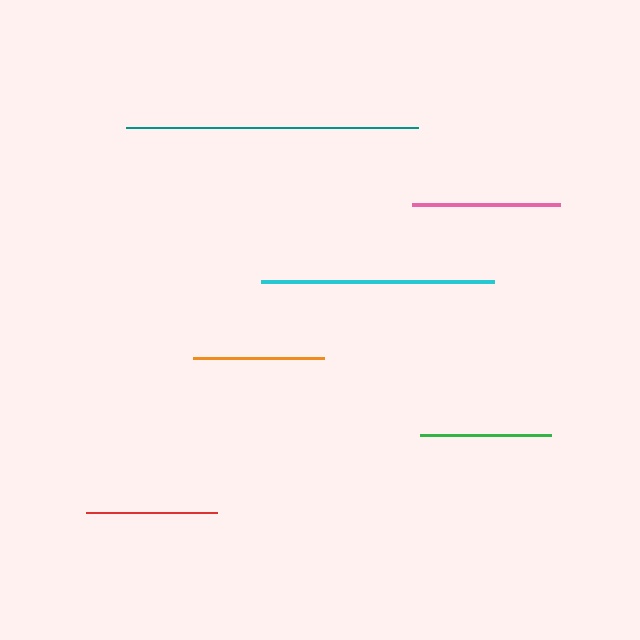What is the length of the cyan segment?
The cyan segment is approximately 233 pixels long.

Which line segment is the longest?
The teal line is the longest at approximately 292 pixels.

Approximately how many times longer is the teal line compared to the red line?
The teal line is approximately 2.2 times the length of the red line.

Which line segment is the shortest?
The red line is the shortest at approximately 130 pixels.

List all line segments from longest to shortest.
From longest to shortest: teal, cyan, pink, orange, green, red.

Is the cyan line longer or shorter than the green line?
The cyan line is longer than the green line.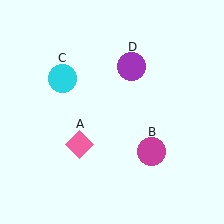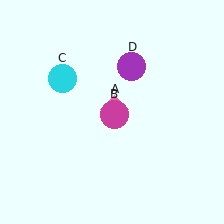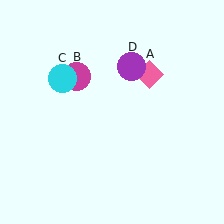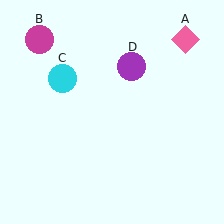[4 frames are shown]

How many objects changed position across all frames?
2 objects changed position: pink diamond (object A), magenta circle (object B).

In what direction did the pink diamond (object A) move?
The pink diamond (object A) moved up and to the right.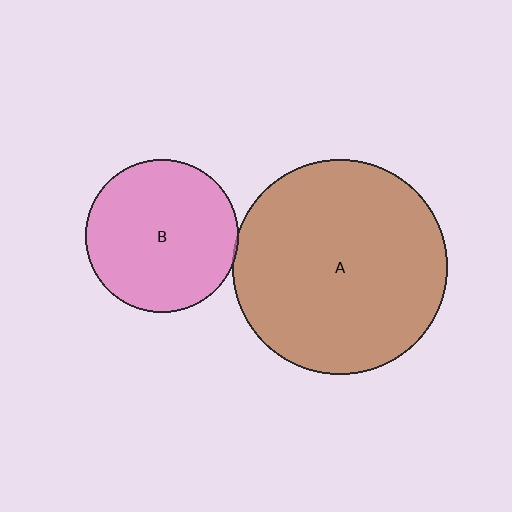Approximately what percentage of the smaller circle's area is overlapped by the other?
Approximately 5%.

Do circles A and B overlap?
Yes.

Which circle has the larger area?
Circle A (brown).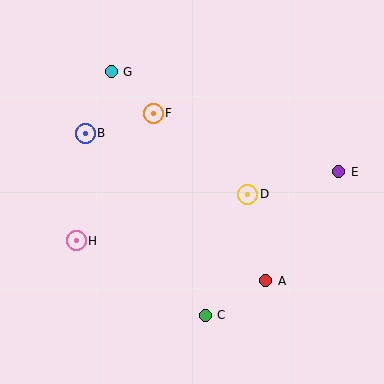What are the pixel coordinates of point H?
Point H is at (76, 241).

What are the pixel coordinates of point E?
Point E is at (339, 172).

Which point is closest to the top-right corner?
Point E is closest to the top-right corner.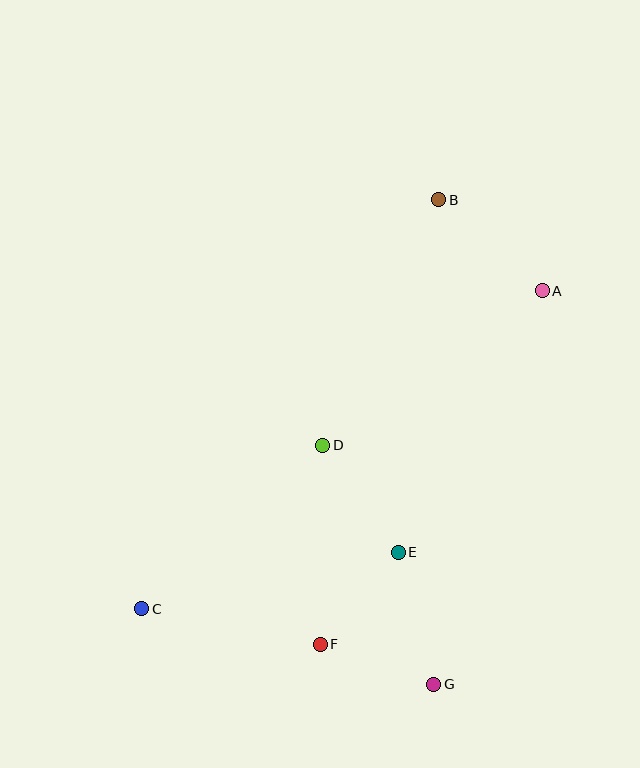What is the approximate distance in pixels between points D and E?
The distance between D and E is approximately 131 pixels.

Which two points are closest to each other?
Points F and G are closest to each other.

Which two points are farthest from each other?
Points A and C are farthest from each other.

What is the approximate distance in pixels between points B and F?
The distance between B and F is approximately 460 pixels.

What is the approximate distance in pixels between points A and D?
The distance between A and D is approximately 269 pixels.